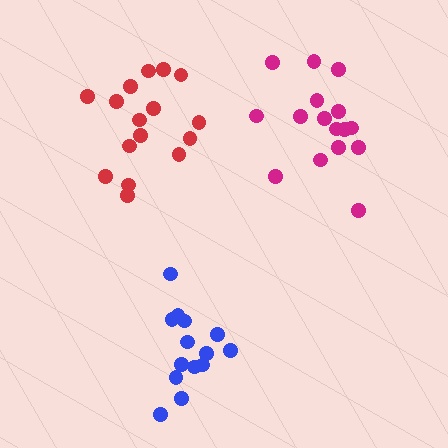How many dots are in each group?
Group 1: 14 dots, Group 2: 16 dots, Group 3: 16 dots (46 total).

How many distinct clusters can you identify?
There are 3 distinct clusters.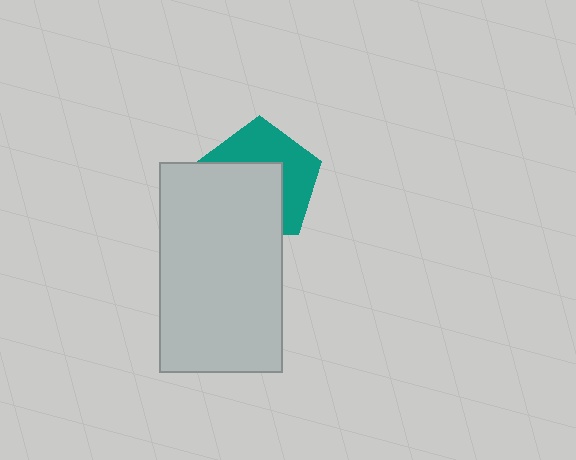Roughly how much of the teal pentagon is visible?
About half of it is visible (roughly 47%).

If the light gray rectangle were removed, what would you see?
You would see the complete teal pentagon.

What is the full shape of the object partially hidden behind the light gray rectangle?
The partially hidden object is a teal pentagon.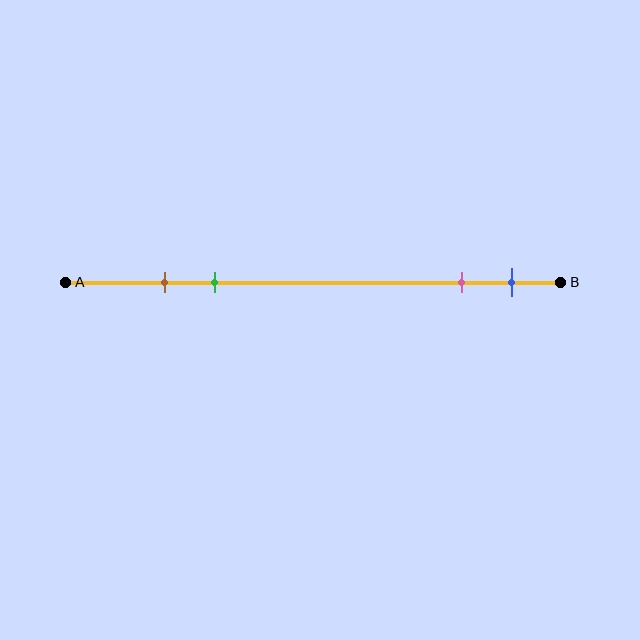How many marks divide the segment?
There are 4 marks dividing the segment.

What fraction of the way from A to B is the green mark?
The green mark is approximately 30% (0.3) of the way from A to B.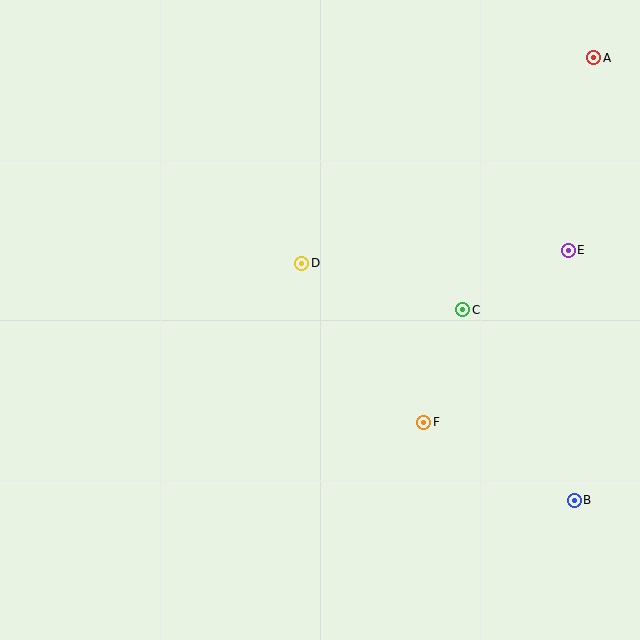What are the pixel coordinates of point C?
Point C is at (463, 310).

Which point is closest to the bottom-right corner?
Point B is closest to the bottom-right corner.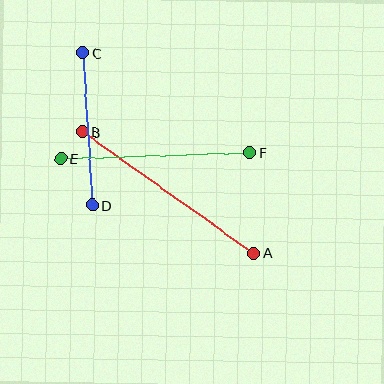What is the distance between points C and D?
The distance is approximately 153 pixels.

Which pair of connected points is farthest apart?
Points A and B are farthest apart.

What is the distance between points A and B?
The distance is approximately 210 pixels.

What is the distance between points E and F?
The distance is approximately 188 pixels.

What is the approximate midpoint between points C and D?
The midpoint is at approximately (87, 129) pixels.